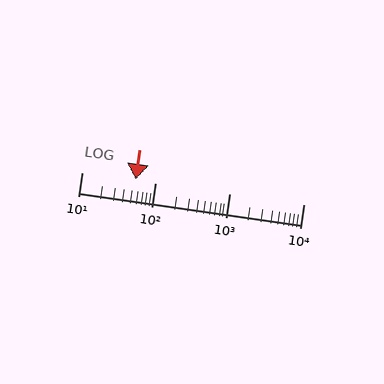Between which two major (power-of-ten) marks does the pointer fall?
The pointer is between 10 and 100.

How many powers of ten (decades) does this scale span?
The scale spans 3 decades, from 10 to 10000.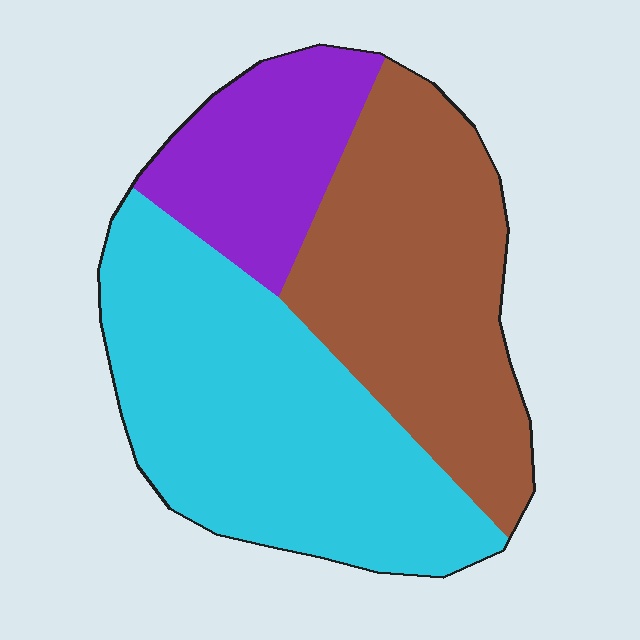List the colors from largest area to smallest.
From largest to smallest: cyan, brown, purple.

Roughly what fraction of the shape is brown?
Brown covers about 35% of the shape.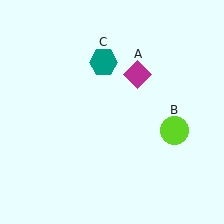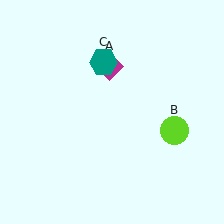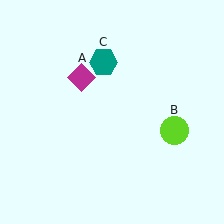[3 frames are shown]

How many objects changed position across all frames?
1 object changed position: magenta diamond (object A).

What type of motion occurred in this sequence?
The magenta diamond (object A) rotated counterclockwise around the center of the scene.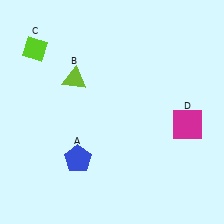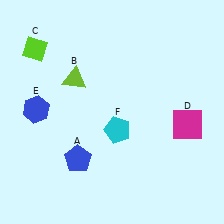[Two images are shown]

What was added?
A blue hexagon (E), a cyan pentagon (F) were added in Image 2.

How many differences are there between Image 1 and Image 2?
There are 2 differences between the two images.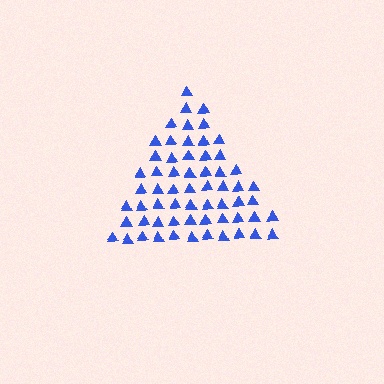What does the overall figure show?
The overall figure shows a triangle.